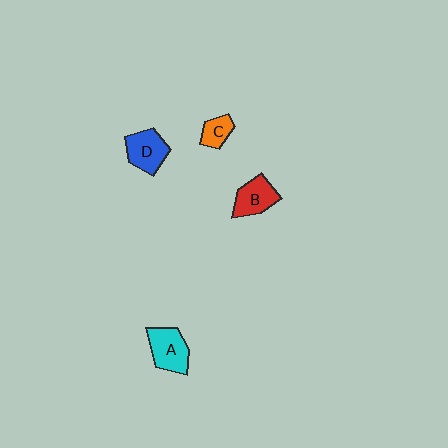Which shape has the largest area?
Shape A (cyan).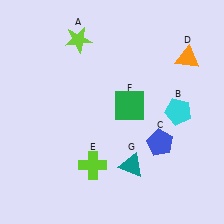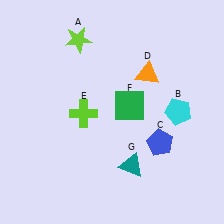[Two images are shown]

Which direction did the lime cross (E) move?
The lime cross (E) moved up.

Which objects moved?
The objects that moved are: the orange triangle (D), the lime cross (E).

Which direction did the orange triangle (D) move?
The orange triangle (D) moved left.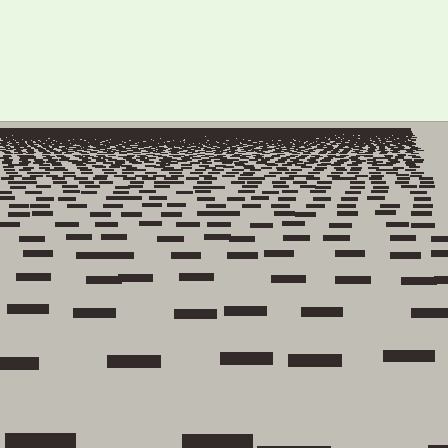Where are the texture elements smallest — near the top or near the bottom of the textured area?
Near the top.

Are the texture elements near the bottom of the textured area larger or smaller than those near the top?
Larger. Near the bottom, elements are closer to the viewer and appear at a bigger on-screen size.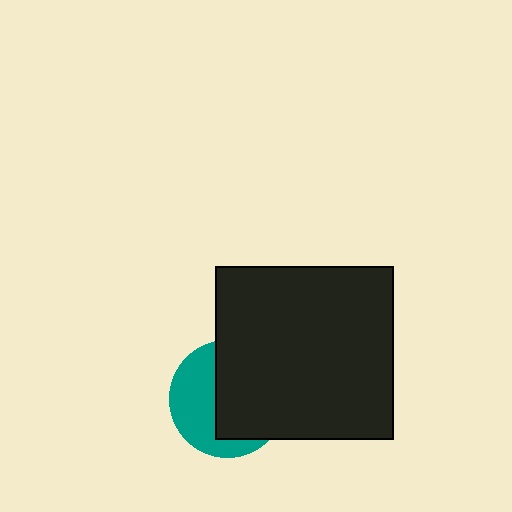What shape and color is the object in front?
The object in front is a black rectangle.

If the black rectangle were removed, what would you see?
You would see the complete teal circle.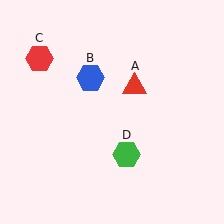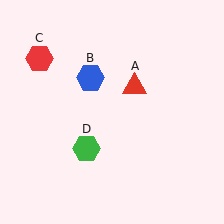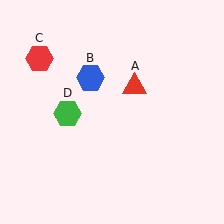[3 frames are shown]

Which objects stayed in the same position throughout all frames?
Red triangle (object A) and blue hexagon (object B) and red hexagon (object C) remained stationary.